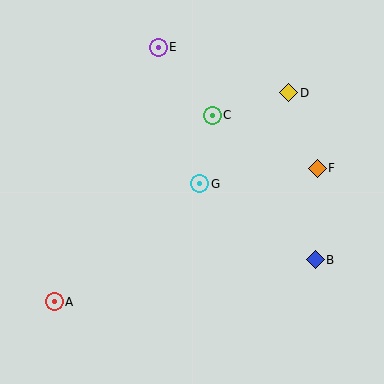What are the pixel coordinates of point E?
Point E is at (158, 47).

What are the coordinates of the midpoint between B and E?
The midpoint between B and E is at (237, 154).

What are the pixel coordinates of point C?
Point C is at (212, 116).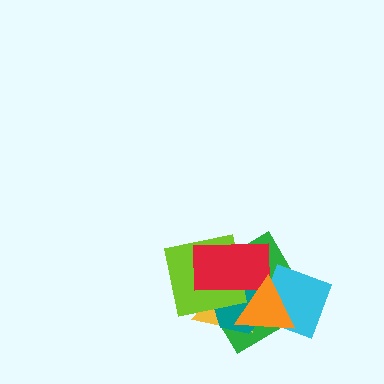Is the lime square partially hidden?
Yes, it is partially covered by another shape.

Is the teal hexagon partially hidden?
Yes, it is partially covered by another shape.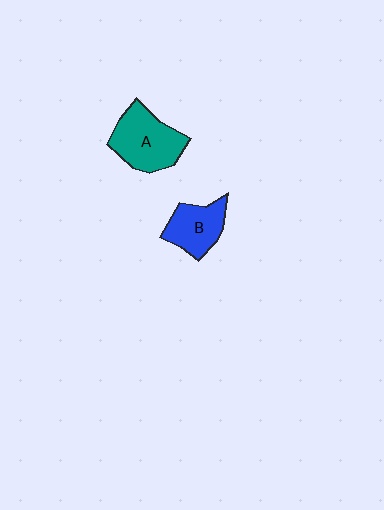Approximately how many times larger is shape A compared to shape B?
Approximately 1.4 times.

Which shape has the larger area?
Shape A (teal).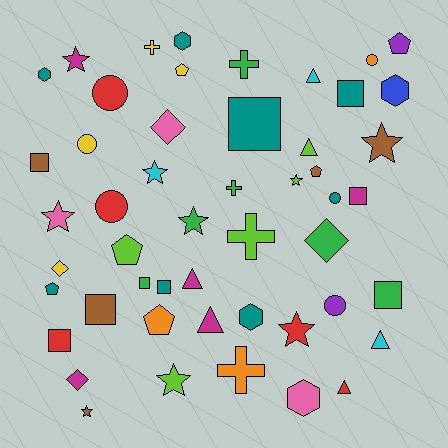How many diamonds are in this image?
There are 4 diamonds.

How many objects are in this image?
There are 50 objects.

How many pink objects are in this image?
There are 3 pink objects.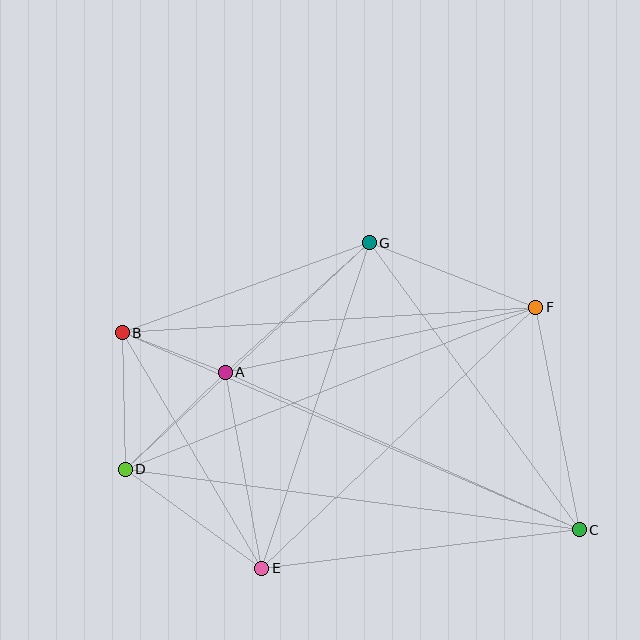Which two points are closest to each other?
Points A and B are closest to each other.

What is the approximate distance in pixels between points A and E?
The distance between A and E is approximately 199 pixels.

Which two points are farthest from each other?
Points B and C are farthest from each other.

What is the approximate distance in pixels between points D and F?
The distance between D and F is approximately 441 pixels.